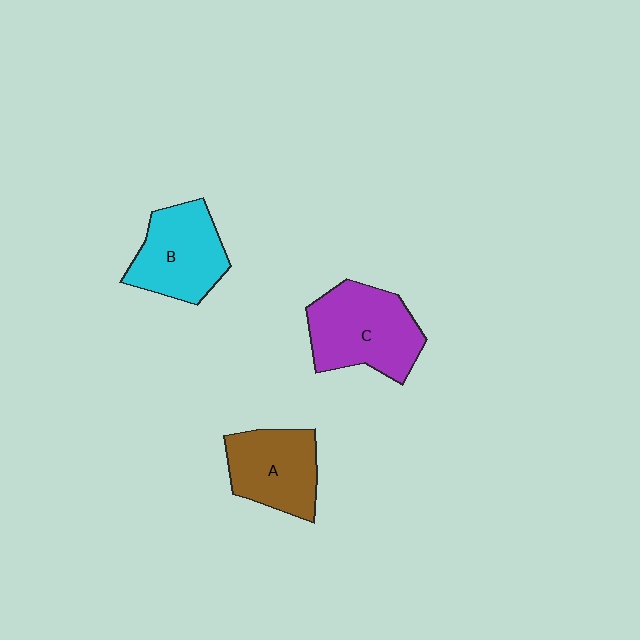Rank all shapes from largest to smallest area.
From largest to smallest: C (purple), B (cyan), A (brown).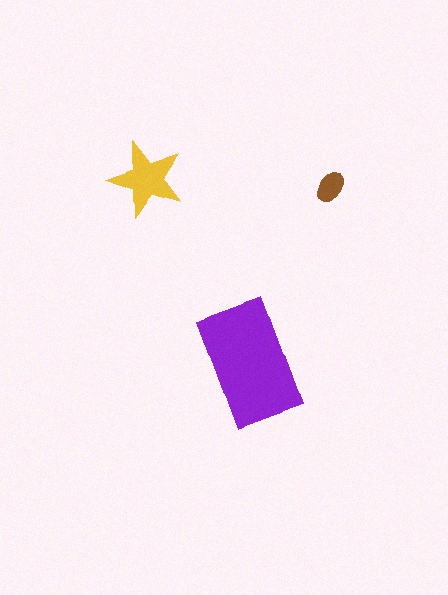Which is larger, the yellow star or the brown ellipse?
The yellow star.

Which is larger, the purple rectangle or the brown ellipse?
The purple rectangle.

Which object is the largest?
The purple rectangle.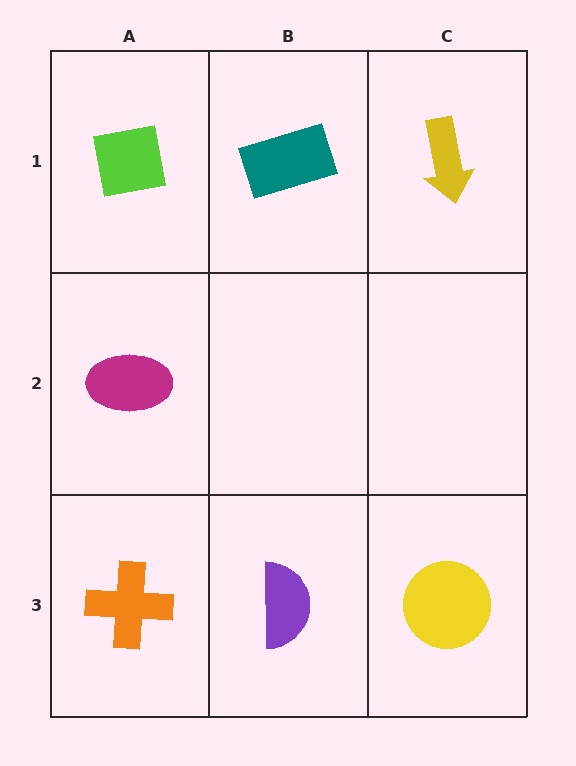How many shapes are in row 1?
3 shapes.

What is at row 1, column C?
A yellow arrow.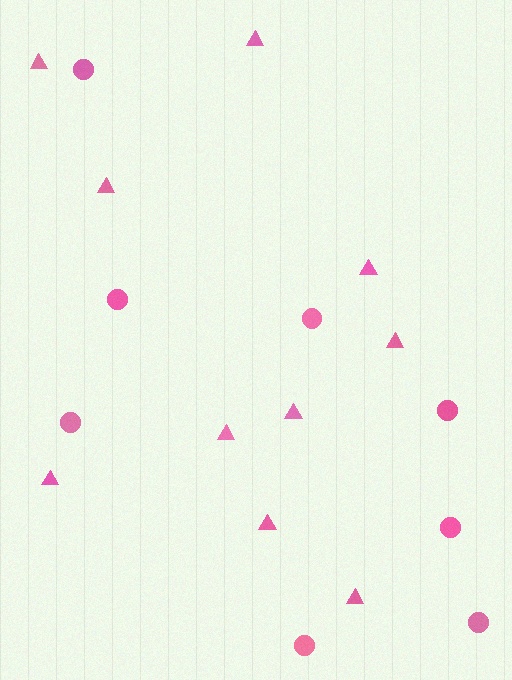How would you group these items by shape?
There are 2 groups: one group of circles (8) and one group of triangles (10).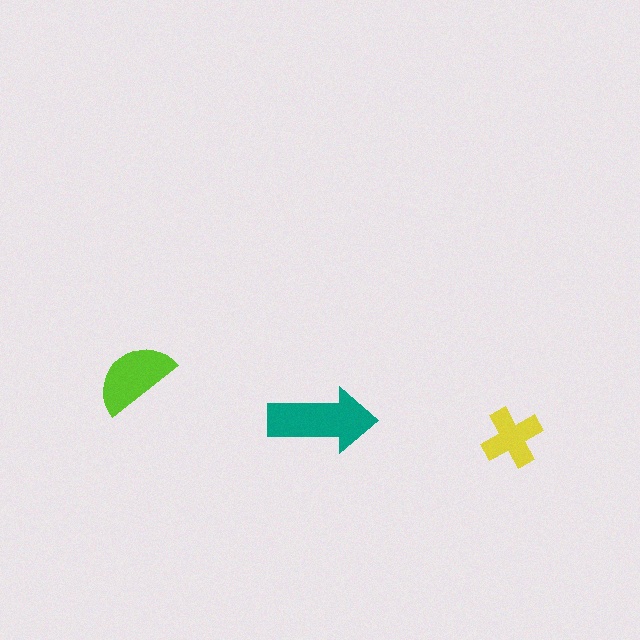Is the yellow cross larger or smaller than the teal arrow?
Smaller.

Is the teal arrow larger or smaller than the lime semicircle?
Larger.